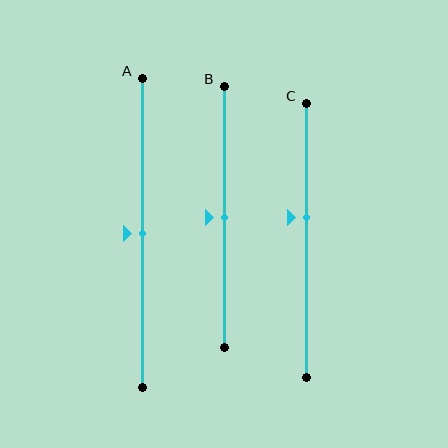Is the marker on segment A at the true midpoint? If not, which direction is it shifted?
Yes, the marker on segment A is at the true midpoint.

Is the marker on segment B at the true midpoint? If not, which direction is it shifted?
Yes, the marker on segment B is at the true midpoint.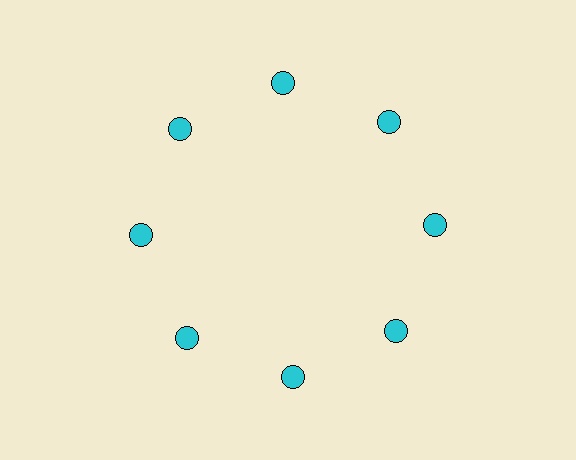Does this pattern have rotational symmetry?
Yes, this pattern has 8-fold rotational symmetry. It looks the same after rotating 45 degrees around the center.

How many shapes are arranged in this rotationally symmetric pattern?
There are 8 shapes, arranged in 8 groups of 1.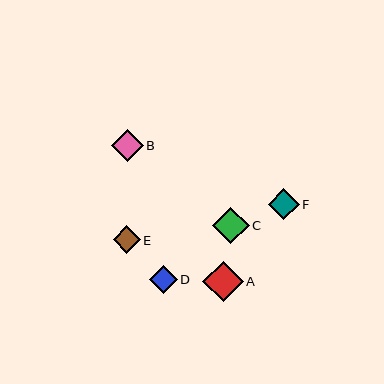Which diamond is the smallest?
Diamond E is the smallest with a size of approximately 27 pixels.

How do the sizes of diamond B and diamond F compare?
Diamond B and diamond F are approximately the same size.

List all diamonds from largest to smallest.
From largest to smallest: A, C, B, F, D, E.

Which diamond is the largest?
Diamond A is the largest with a size of approximately 41 pixels.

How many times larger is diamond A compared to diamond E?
Diamond A is approximately 1.5 times the size of diamond E.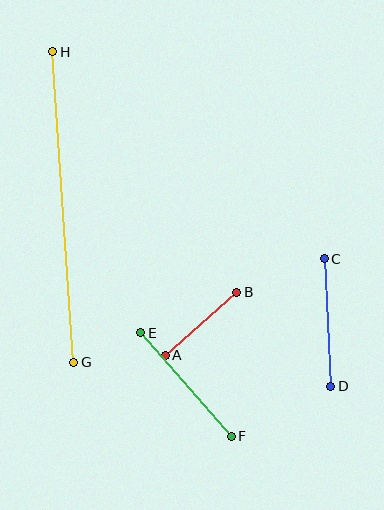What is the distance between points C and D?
The distance is approximately 128 pixels.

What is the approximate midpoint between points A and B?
The midpoint is at approximately (201, 324) pixels.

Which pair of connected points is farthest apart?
Points G and H are farthest apart.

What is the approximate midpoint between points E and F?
The midpoint is at approximately (186, 384) pixels.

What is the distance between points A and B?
The distance is approximately 95 pixels.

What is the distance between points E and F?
The distance is approximately 137 pixels.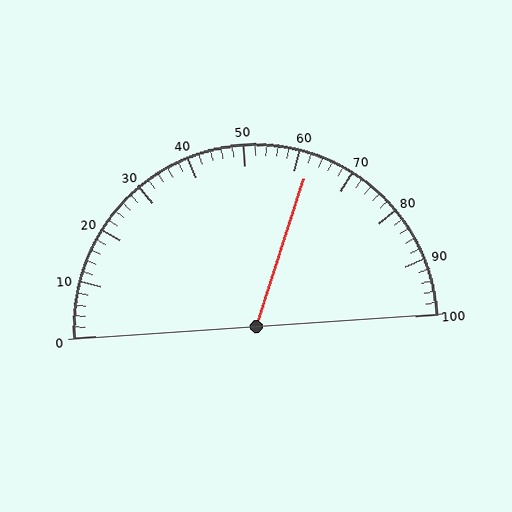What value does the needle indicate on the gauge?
The needle indicates approximately 62.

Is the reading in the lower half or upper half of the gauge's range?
The reading is in the upper half of the range (0 to 100).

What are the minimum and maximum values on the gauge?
The gauge ranges from 0 to 100.